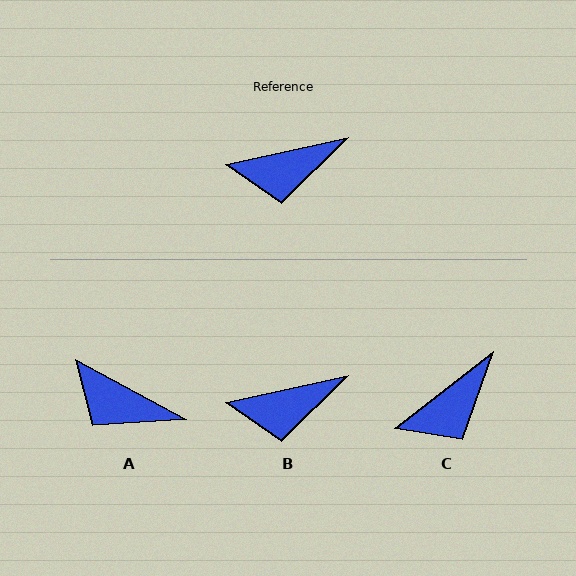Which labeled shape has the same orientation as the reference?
B.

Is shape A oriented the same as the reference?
No, it is off by about 41 degrees.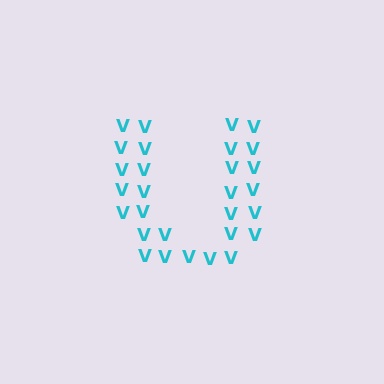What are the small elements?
The small elements are letter V's.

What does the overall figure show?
The overall figure shows the letter U.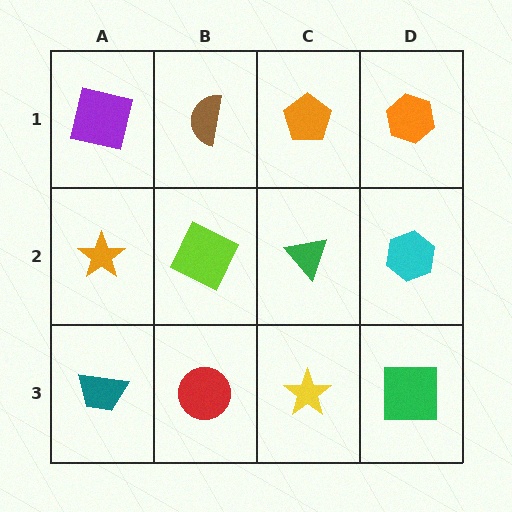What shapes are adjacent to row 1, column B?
A lime square (row 2, column B), a purple square (row 1, column A), an orange pentagon (row 1, column C).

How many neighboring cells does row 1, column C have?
3.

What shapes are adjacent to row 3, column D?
A cyan hexagon (row 2, column D), a yellow star (row 3, column C).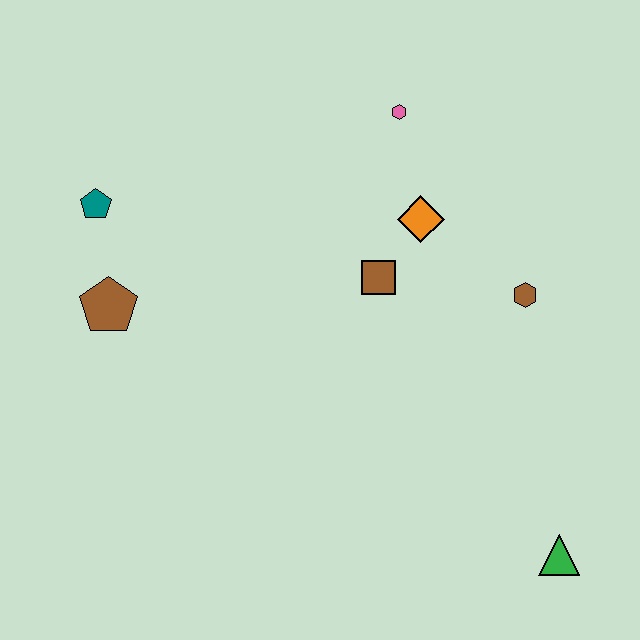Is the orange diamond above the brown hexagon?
Yes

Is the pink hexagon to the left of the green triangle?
Yes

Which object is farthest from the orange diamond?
The green triangle is farthest from the orange diamond.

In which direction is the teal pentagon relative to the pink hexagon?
The teal pentagon is to the left of the pink hexagon.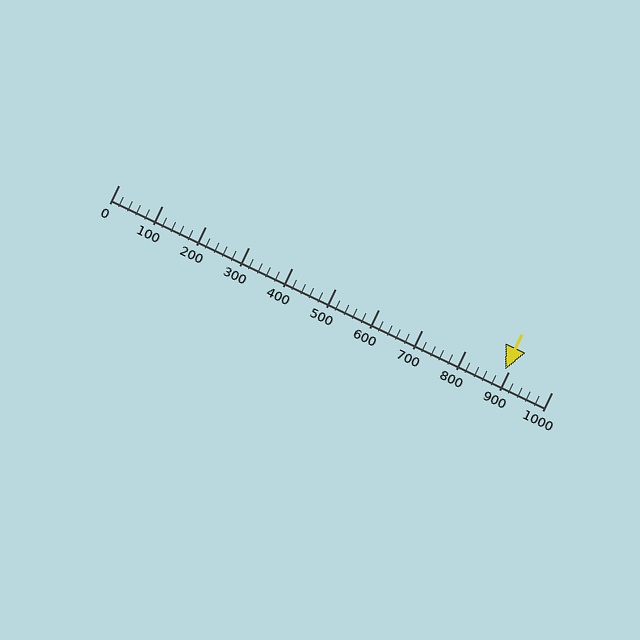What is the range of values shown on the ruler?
The ruler shows values from 0 to 1000.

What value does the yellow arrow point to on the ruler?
The yellow arrow points to approximately 892.